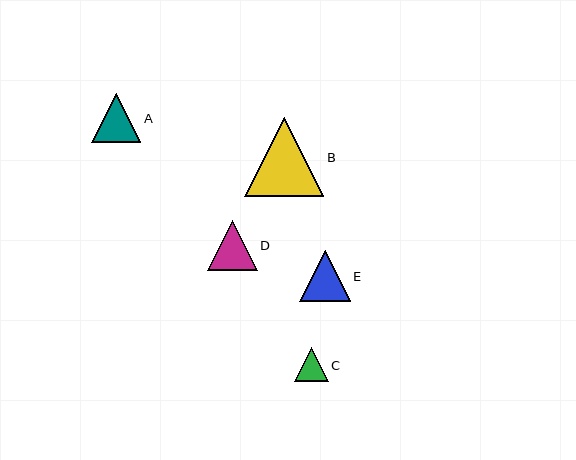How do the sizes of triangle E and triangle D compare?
Triangle E and triangle D are approximately the same size.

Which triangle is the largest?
Triangle B is the largest with a size of approximately 79 pixels.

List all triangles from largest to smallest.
From largest to smallest: B, E, D, A, C.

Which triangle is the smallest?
Triangle C is the smallest with a size of approximately 34 pixels.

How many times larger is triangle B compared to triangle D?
Triangle B is approximately 1.6 times the size of triangle D.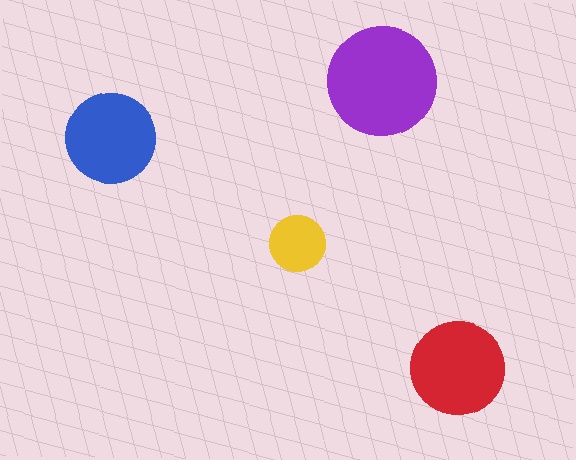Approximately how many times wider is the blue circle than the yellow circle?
About 1.5 times wider.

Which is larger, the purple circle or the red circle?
The purple one.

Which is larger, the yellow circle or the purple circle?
The purple one.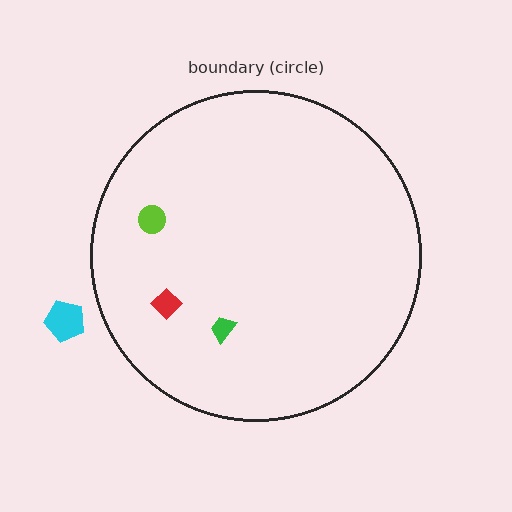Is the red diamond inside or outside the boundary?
Inside.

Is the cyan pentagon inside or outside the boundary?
Outside.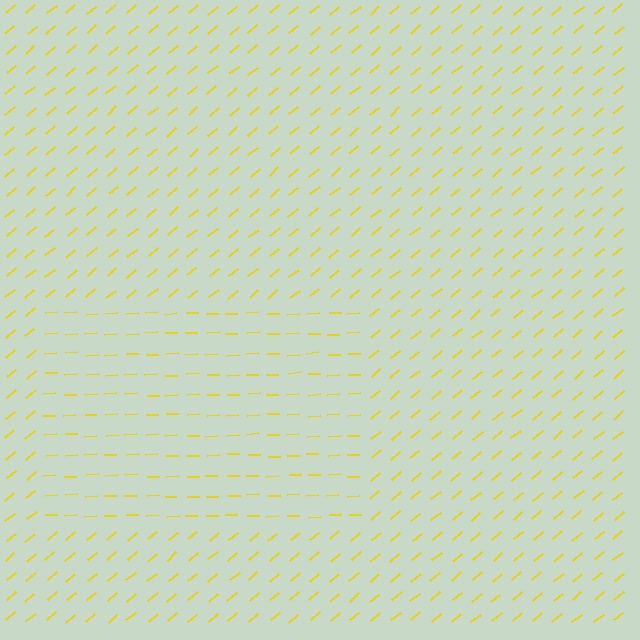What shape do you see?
I see a rectangle.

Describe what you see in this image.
The image is filled with small yellow line segments. A rectangle region in the image has lines oriented differently from the surrounding lines, creating a visible texture boundary.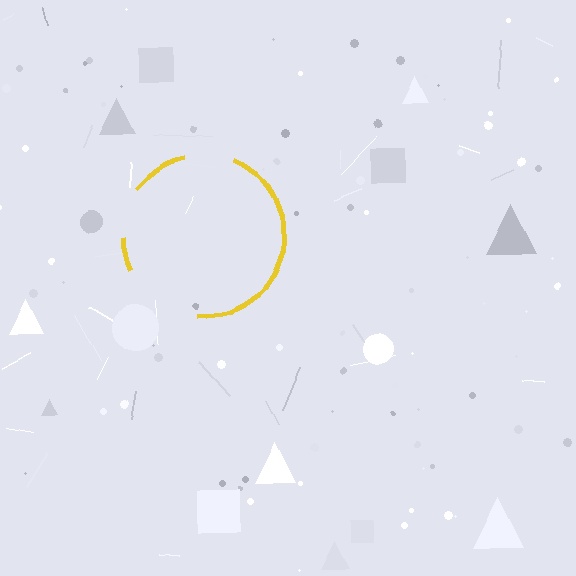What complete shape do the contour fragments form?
The contour fragments form a circle.